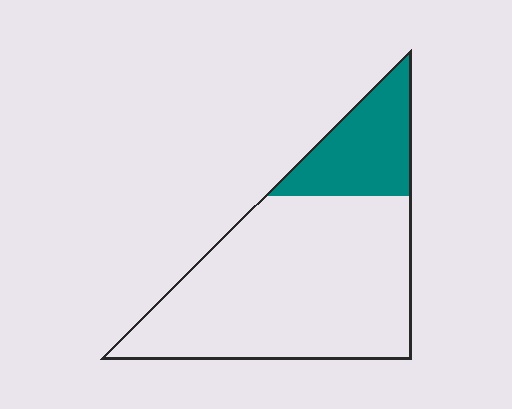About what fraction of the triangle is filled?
About one fifth (1/5).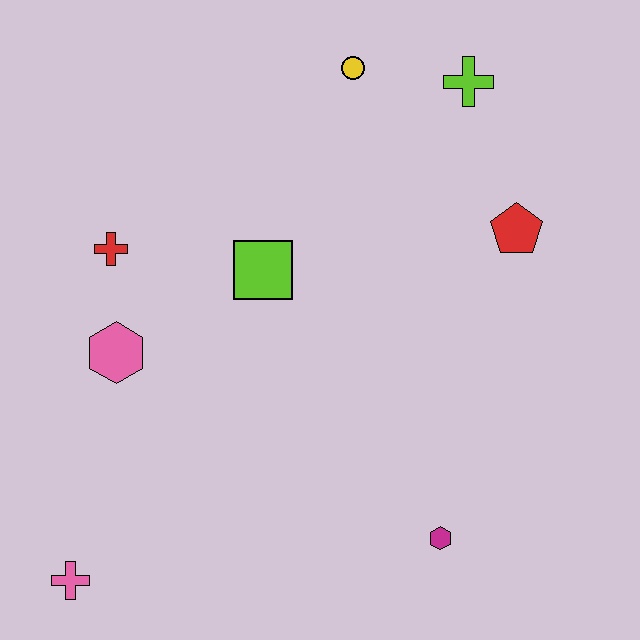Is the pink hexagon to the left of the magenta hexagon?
Yes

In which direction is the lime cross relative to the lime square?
The lime cross is to the right of the lime square.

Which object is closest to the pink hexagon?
The red cross is closest to the pink hexagon.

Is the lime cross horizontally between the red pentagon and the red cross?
Yes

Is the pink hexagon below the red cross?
Yes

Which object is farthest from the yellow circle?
The pink cross is farthest from the yellow circle.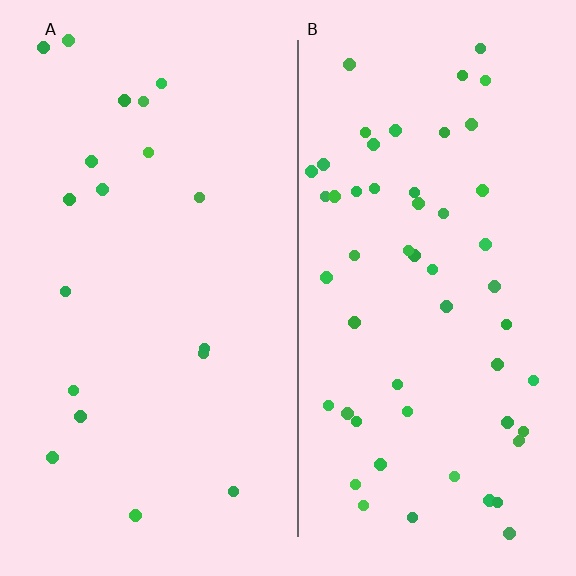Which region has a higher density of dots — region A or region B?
B (the right).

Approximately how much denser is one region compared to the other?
Approximately 2.9× — region B over region A.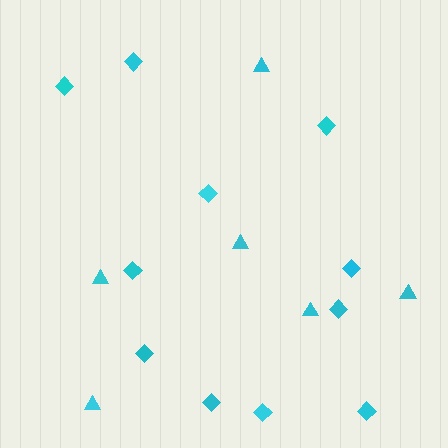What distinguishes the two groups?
There are 2 groups: one group of triangles (6) and one group of diamonds (11).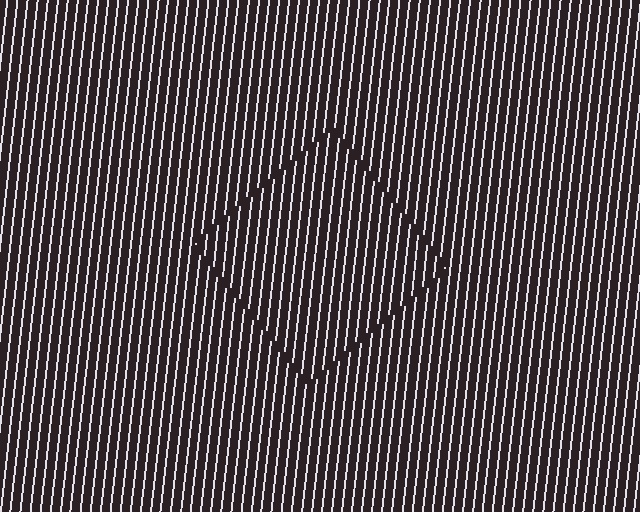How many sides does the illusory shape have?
4 sides — the line-ends trace a square.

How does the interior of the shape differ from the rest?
The interior of the shape contains the same grating, shifted by half a period — the contour is defined by the phase discontinuity where line-ends from the inner and outer gratings abut.